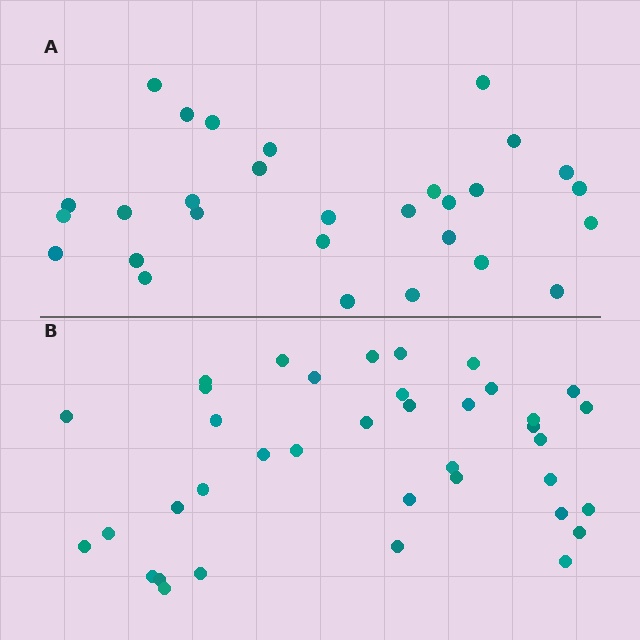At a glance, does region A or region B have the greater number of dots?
Region B (the bottom region) has more dots.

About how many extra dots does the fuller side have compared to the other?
Region B has roughly 8 or so more dots than region A.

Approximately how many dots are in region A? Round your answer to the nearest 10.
About 30 dots. (The exact count is 29, which rounds to 30.)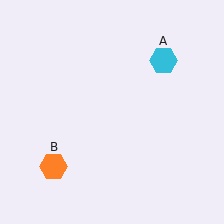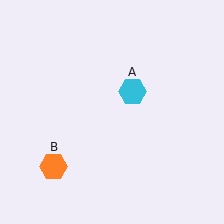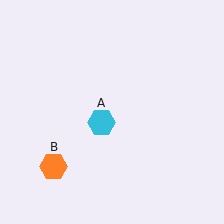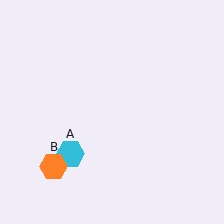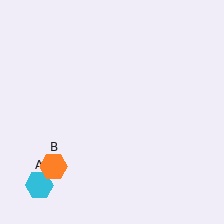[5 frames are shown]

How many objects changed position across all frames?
1 object changed position: cyan hexagon (object A).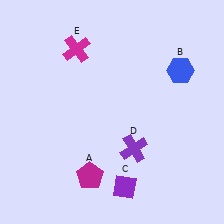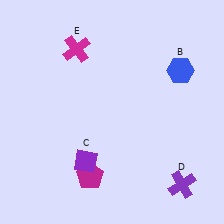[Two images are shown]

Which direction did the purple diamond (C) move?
The purple diamond (C) moved left.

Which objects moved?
The objects that moved are: the purple diamond (C), the purple cross (D).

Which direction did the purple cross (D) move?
The purple cross (D) moved right.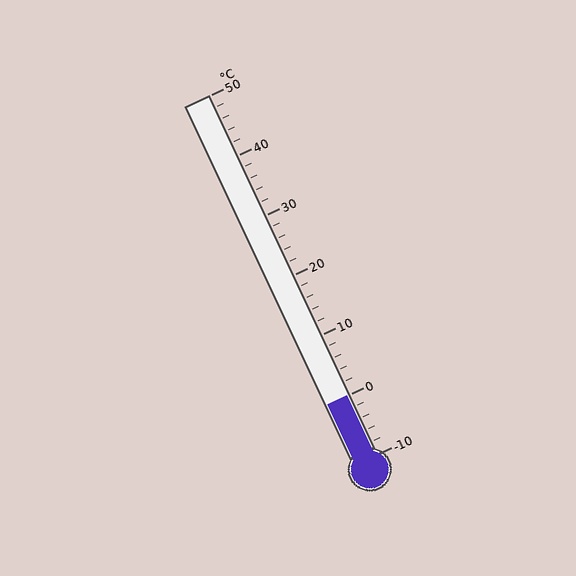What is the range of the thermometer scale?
The thermometer scale ranges from -10°C to 50°C.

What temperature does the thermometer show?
The thermometer shows approximately 0°C.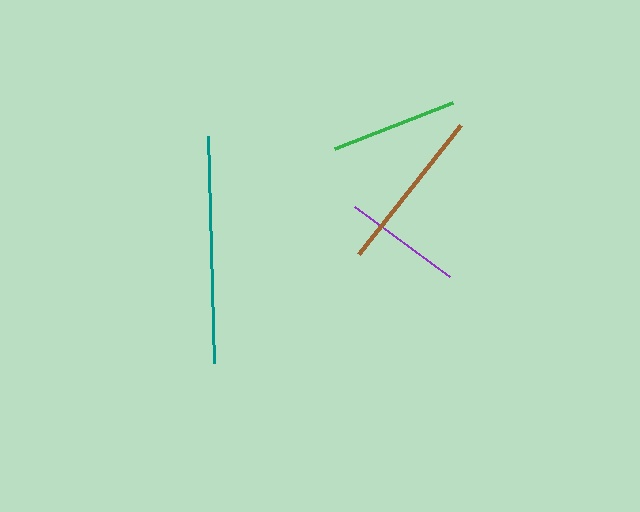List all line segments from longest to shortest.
From longest to shortest: teal, brown, green, purple.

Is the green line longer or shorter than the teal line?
The teal line is longer than the green line.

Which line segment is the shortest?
The purple line is the shortest at approximately 119 pixels.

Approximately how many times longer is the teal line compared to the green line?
The teal line is approximately 1.8 times the length of the green line.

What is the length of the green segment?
The green segment is approximately 126 pixels long.